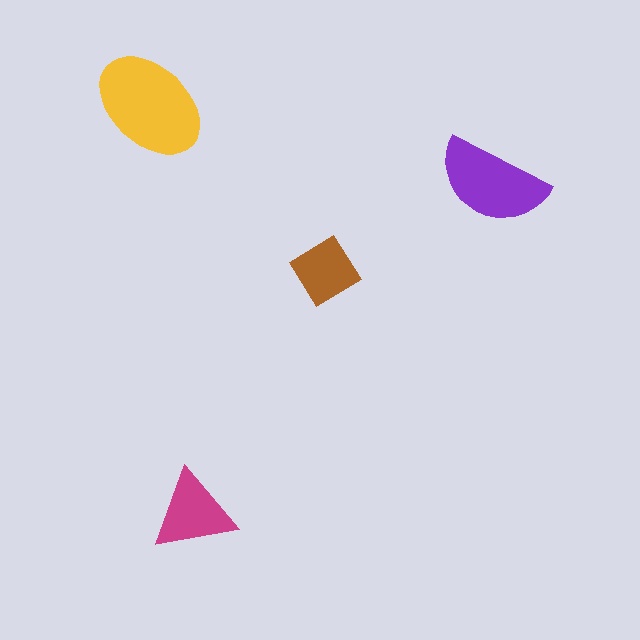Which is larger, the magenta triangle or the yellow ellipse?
The yellow ellipse.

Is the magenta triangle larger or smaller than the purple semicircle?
Smaller.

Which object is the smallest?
The brown diamond.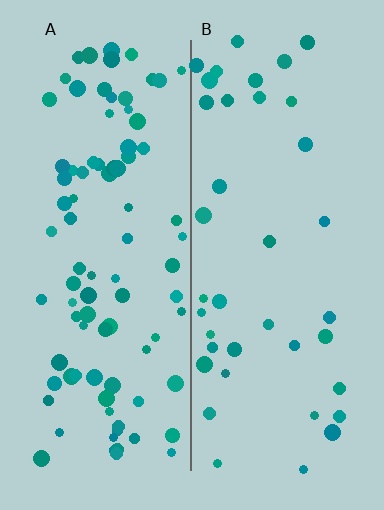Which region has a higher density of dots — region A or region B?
A (the left).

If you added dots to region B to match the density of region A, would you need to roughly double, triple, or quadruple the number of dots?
Approximately double.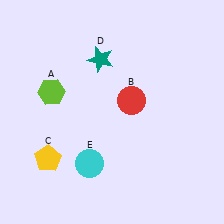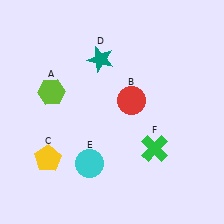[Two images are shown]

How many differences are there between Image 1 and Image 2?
There is 1 difference between the two images.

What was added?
A green cross (F) was added in Image 2.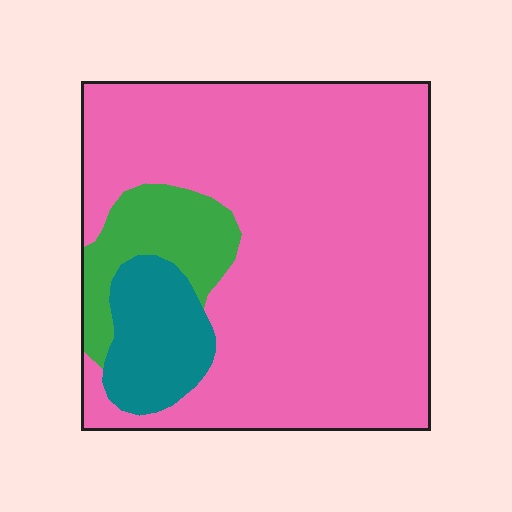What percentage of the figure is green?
Green covers around 10% of the figure.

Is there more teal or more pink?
Pink.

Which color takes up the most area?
Pink, at roughly 80%.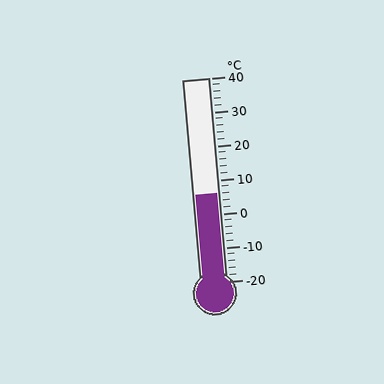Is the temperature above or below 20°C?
The temperature is below 20°C.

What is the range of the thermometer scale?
The thermometer scale ranges from -20°C to 40°C.